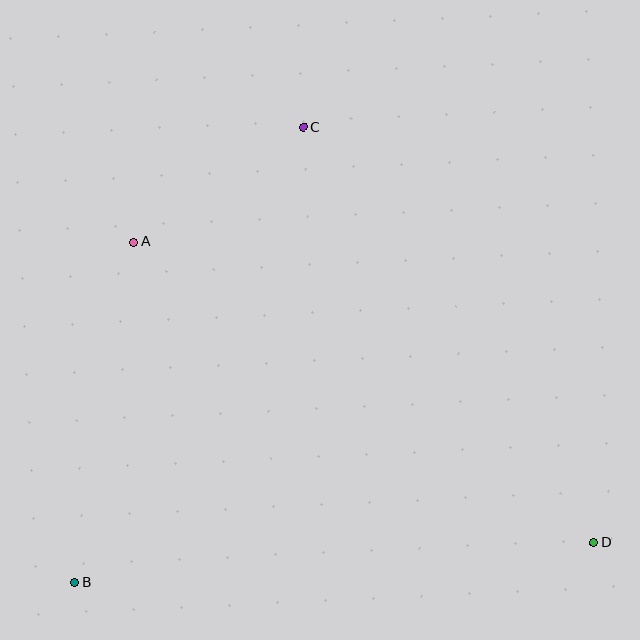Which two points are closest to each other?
Points A and C are closest to each other.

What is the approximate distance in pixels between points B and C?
The distance between B and C is approximately 510 pixels.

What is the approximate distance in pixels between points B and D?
The distance between B and D is approximately 520 pixels.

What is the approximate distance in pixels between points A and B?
The distance between A and B is approximately 346 pixels.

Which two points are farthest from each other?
Points A and D are farthest from each other.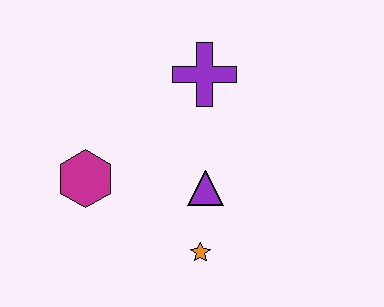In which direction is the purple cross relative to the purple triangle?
The purple cross is above the purple triangle.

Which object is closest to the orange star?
The purple triangle is closest to the orange star.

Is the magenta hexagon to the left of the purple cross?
Yes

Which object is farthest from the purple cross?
The orange star is farthest from the purple cross.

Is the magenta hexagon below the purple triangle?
No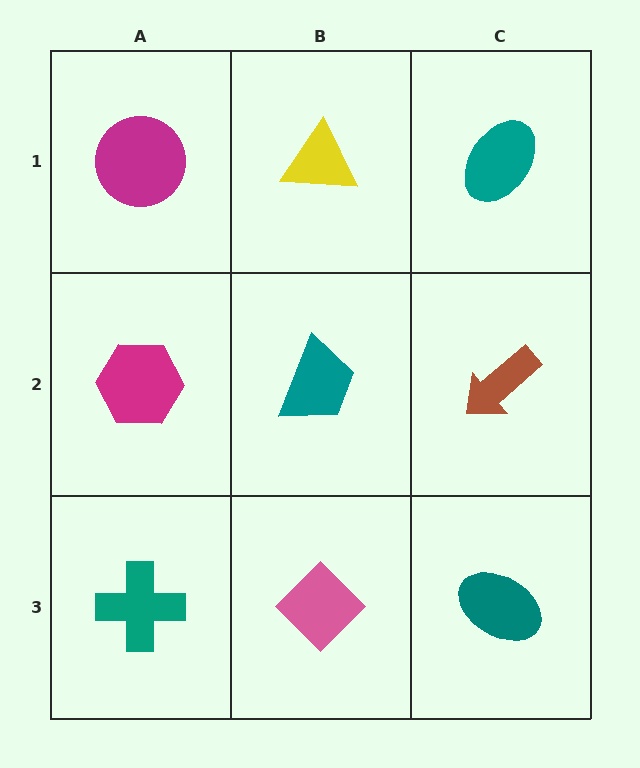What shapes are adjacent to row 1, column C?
A brown arrow (row 2, column C), a yellow triangle (row 1, column B).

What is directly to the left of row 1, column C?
A yellow triangle.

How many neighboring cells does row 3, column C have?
2.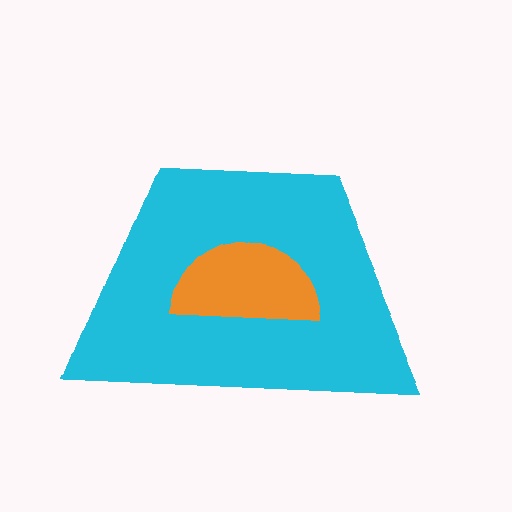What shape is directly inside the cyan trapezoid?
The orange semicircle.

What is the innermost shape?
The orange semicircle.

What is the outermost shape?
The cyan trapezoid.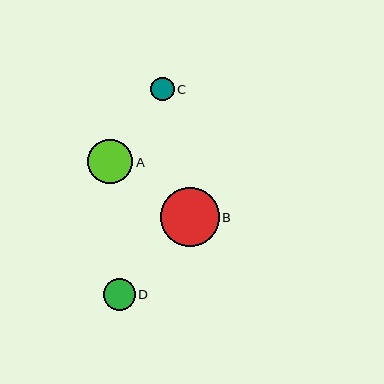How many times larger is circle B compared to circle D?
Circle B is approximately 1.8 times the size of circle D.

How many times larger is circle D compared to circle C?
Circle D is approximately 1.3 times the size of circle C.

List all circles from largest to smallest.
From largest to smallest: B, A, D, C.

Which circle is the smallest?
Circle C is the smallest with a size of approximately 24 pixels.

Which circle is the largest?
Circle B is the largest with a size of approximately 59 pixels.